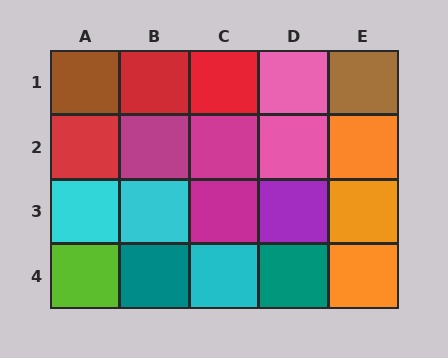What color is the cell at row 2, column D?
Pink.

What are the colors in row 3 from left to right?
Cyan, cyan, magenta, purple, orange.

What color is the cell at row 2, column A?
Red.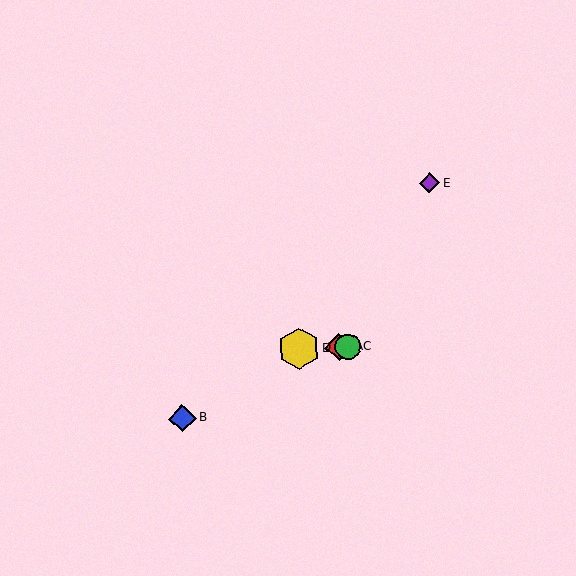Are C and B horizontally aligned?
No, C is at y≈347 and B is at y≈418.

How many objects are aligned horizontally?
3 objects (A, C, D) are aligned horizontally.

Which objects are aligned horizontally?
Objects A, C, D are aligned horizontally.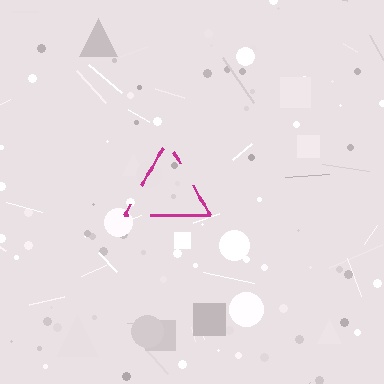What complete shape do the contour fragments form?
The contour fragments form a triangle.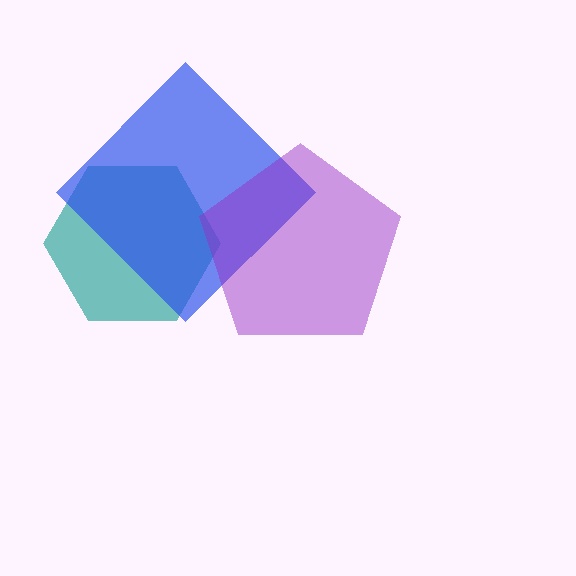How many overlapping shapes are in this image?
There are 3 overlapping shapes in the image.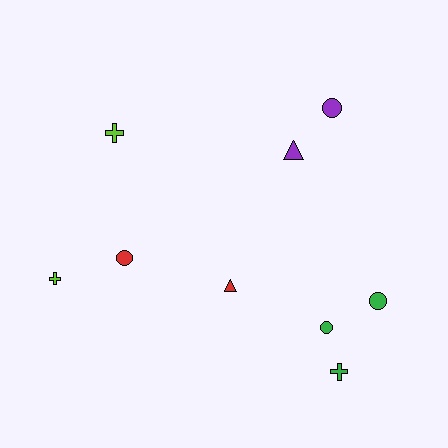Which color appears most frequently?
Green, with 3 objects.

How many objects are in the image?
There are 9 objects.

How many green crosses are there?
There is 1 green cross.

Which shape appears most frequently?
Circle, with 4 objects.